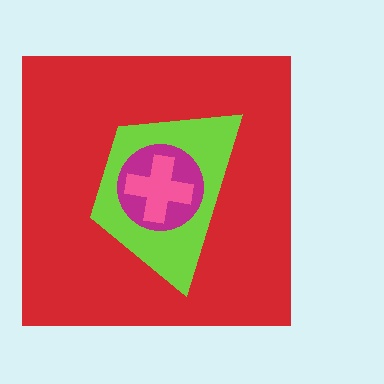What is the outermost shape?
The red square.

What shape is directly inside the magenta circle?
The pink cross.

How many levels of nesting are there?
4.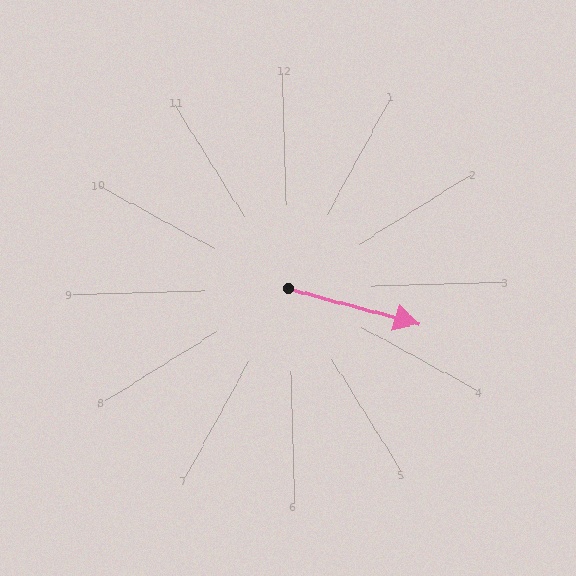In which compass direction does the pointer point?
East.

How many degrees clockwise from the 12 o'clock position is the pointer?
Approximately 107 degrees.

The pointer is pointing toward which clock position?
Roughly 4 o'clock.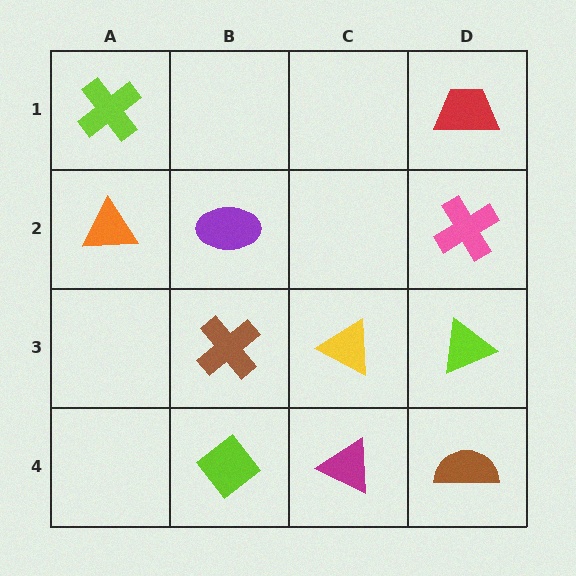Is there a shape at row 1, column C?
No, that cell is empty.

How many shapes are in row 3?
3 shapes.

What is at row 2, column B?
A purple ellipse.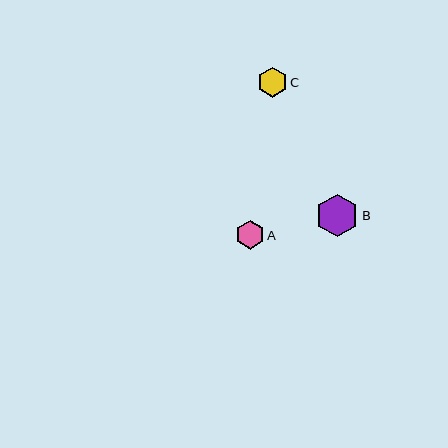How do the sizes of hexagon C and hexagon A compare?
Hexagon C and hexagon A are approximately the same size.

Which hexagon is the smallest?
Hexagon A is the smallest with a size of approximately 28 pixels.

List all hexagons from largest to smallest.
From largest to smallest: B, C, A.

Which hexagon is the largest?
Hexagon B is the largest with a size of approximately 43 pixels.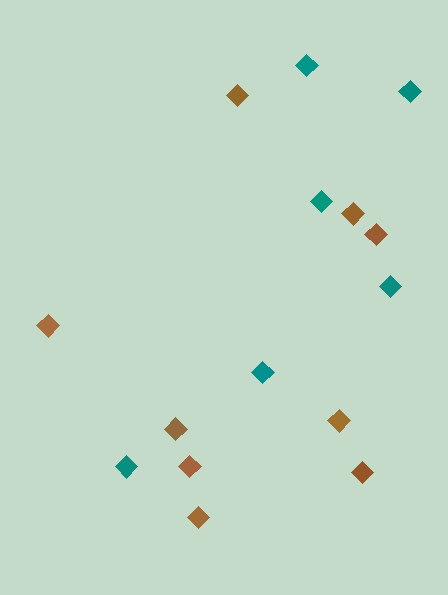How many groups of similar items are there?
There are 2 groups: one group of teal diamonds (6) and one group of brown diamonds (9).